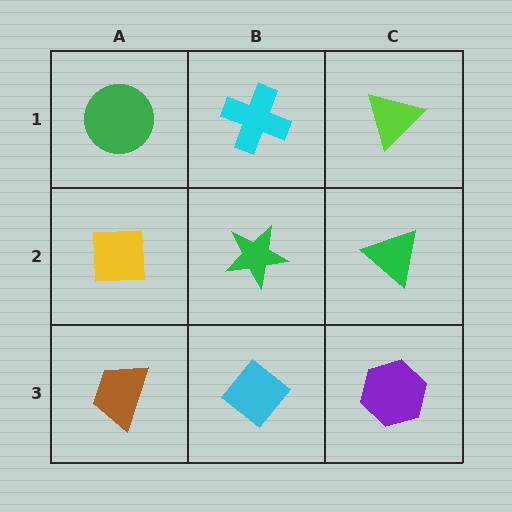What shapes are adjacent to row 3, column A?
A yellow square (row 2, column A), a cyan diamond (row 3, column B).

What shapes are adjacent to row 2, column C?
A lime triangle (row 1, column C), a purple hexagon (row 3, column C), a green star (row 2, column B).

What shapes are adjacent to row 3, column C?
A green triangle (row 2, column C), a cyan diamond (row 3, column B).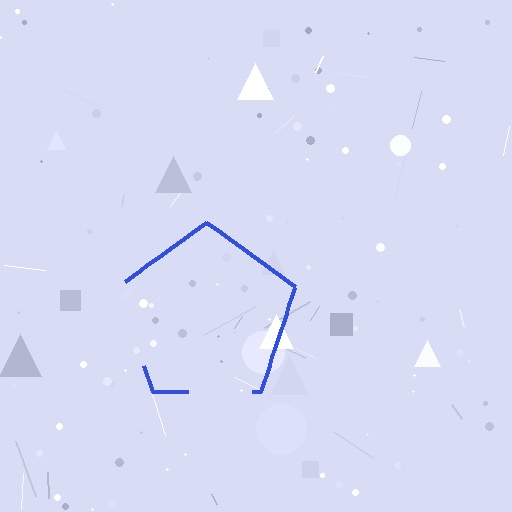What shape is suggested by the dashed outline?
The dashed outline suggests a pentagon.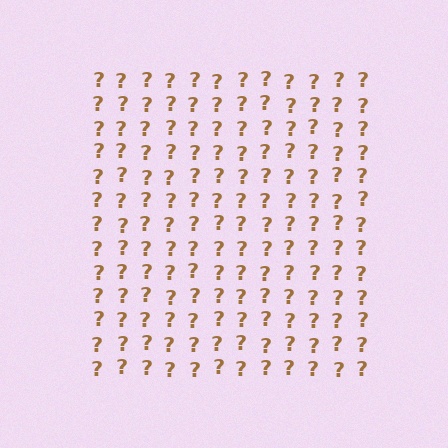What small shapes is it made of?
It is made of small question marks.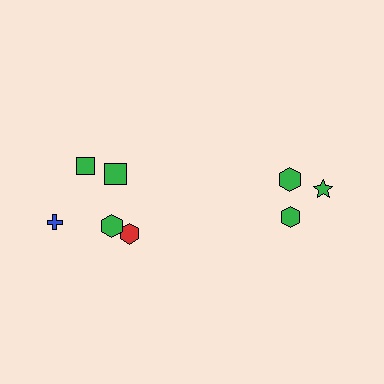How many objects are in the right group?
There are 3 objects.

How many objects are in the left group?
There are 5 objects.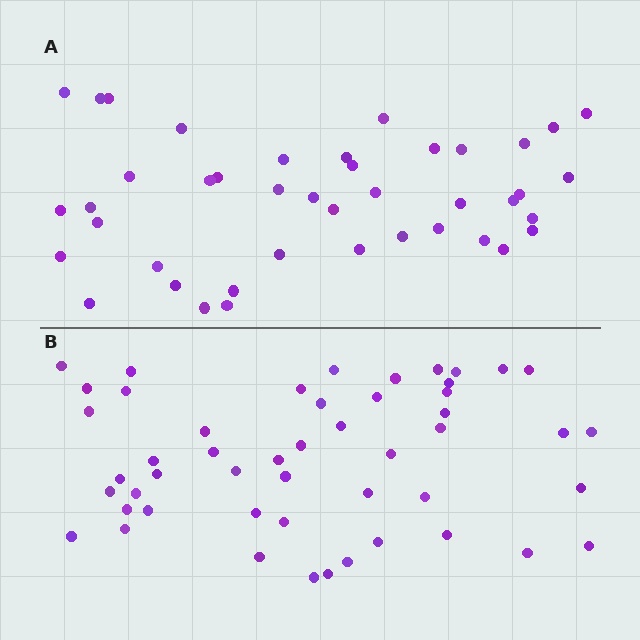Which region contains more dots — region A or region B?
Region B (the bottom region) has more dots.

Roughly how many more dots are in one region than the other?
Region B has roughly 8 or so more dots than region A.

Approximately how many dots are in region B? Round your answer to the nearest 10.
About 50 dots.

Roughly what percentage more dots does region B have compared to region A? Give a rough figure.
About 20% more.